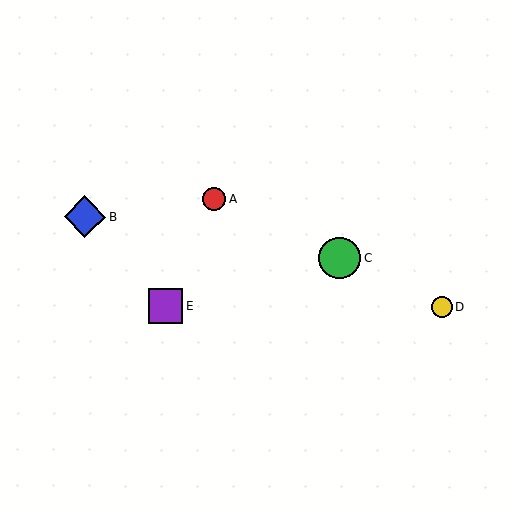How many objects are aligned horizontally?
2 objects (D, E) are aligned horizontally.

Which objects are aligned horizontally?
Objects D, E are aligned horizontally.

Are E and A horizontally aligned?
No, E is at y≈306 and A is at y≈199.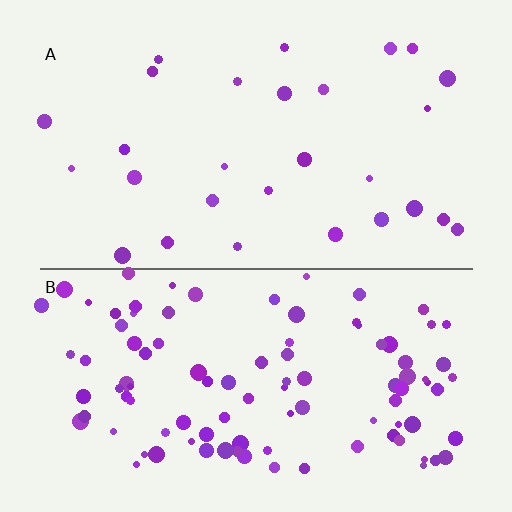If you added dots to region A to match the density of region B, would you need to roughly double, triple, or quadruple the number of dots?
Approximately quadruple.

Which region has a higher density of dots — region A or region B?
B (the bottom).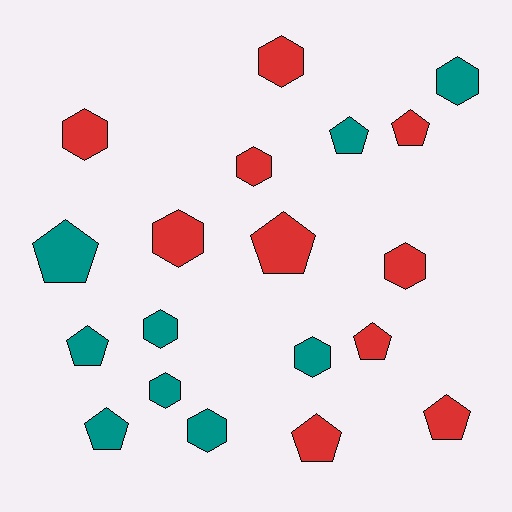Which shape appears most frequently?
Hexagon, with 10 objects.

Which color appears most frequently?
Red, with 10 objects.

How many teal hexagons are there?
There are 5 teal hexagons.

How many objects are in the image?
There are 19 objects.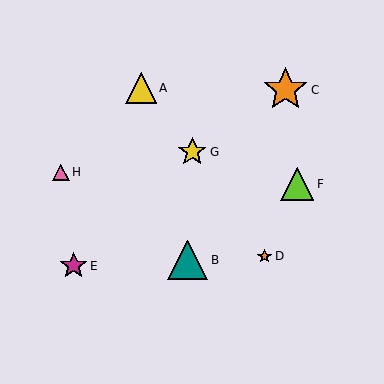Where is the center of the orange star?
The center of the orange star is at (265, 256).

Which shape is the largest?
The orange star (labeled C) is the largest.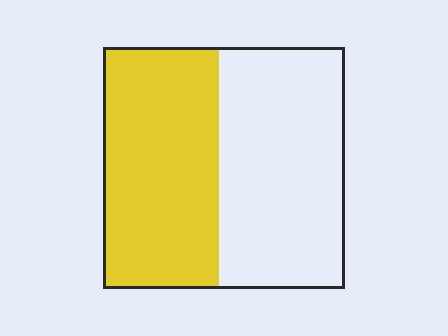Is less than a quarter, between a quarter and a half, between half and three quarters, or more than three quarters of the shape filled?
Between a quarter and a half.